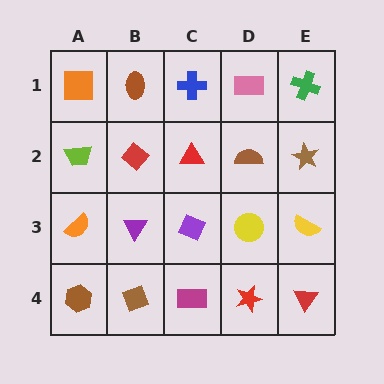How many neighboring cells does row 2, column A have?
3.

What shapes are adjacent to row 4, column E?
A yellow semicircle (row 3, column E), a red star (row 4, column D).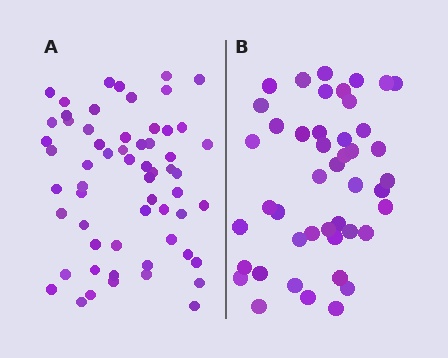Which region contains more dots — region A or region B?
Region A (the left region) has more dots.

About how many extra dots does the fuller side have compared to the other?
Region A has approximately 15 more dots than region B.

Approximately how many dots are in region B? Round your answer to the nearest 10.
About 40 dots. (The exact count is 45, which rounds to 40.)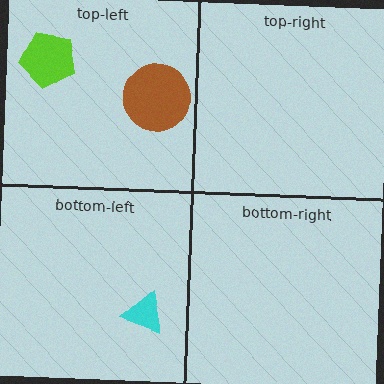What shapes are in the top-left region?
The lime pentagon, the brown circle.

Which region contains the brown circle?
The top-left region.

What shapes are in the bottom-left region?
The cyan triangle.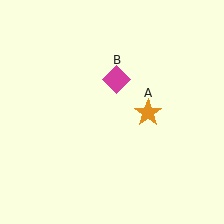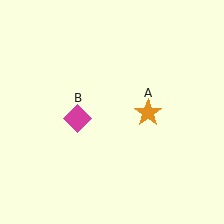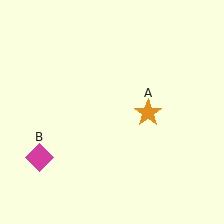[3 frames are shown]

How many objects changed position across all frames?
1 object changed position: magenta diamond (object B).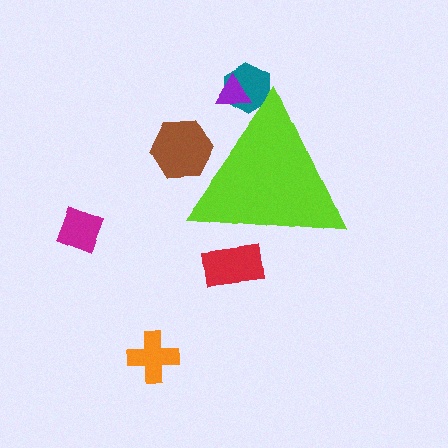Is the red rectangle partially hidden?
Yes, the red rectangle is partially hidden behind the lime triangle.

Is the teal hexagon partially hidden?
Yes, the teal hexagon is partially hidden behind the lime triangle.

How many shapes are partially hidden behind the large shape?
4 shapes are partially hidden.